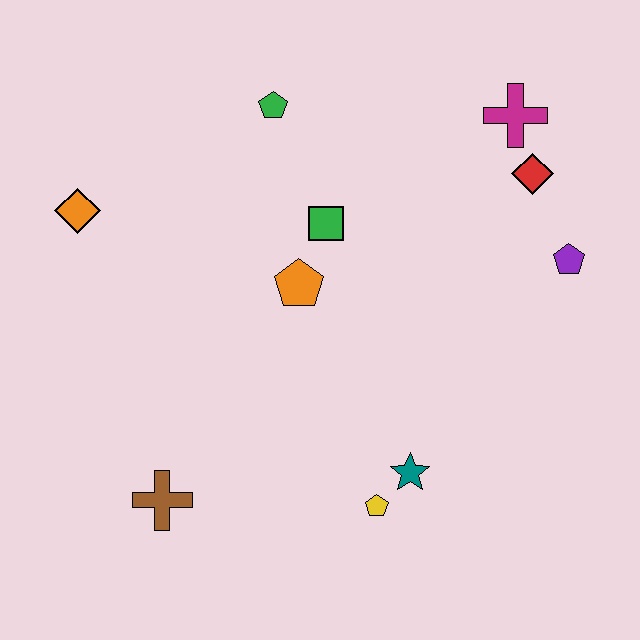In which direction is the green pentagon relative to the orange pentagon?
The green pentagon is above the orange pentagon.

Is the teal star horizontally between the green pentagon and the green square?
No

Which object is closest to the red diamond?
The magenta cross is closest to the red diamond.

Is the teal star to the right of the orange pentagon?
Yes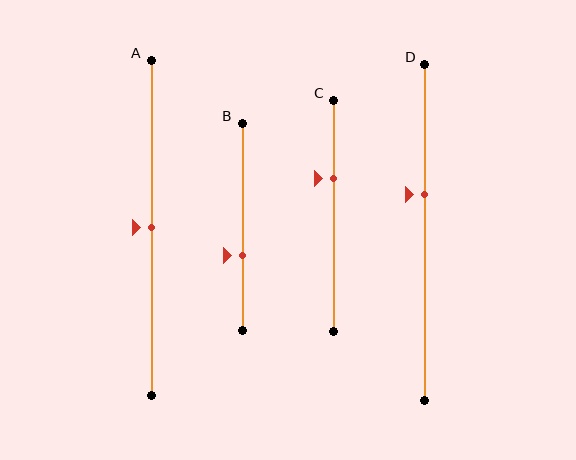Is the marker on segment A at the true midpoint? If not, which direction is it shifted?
Yes, the marker on segment A is at the true midpoint.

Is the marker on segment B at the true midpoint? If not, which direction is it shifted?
No, the marker on segment B is shifted downward by about 14% of the segment length.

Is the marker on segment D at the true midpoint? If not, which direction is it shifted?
No, the marker on segment D is shifted upward by about 11% of the segment length.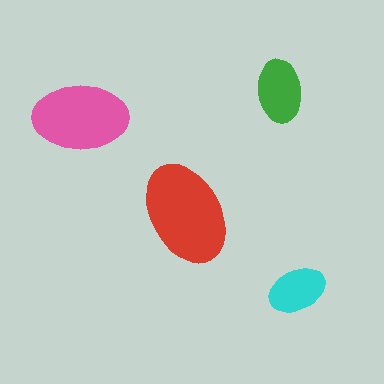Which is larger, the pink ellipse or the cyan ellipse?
The pink one.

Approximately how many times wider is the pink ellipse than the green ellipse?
About 1.5 times wider.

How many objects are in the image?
There are 4 objects in the image.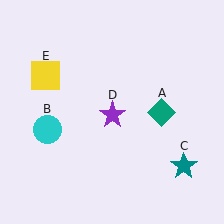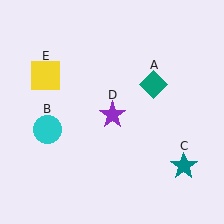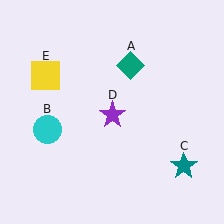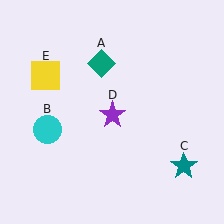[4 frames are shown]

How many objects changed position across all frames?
1 object changed position: teal diamond (object A).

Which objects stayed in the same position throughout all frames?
Cyan circle (object B) and teal star (object C) and purple star (object D) and yellow square (object E) remained stationary.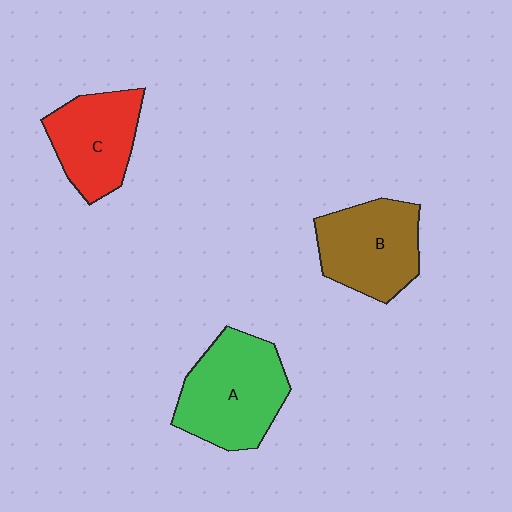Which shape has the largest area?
Shape A (green).